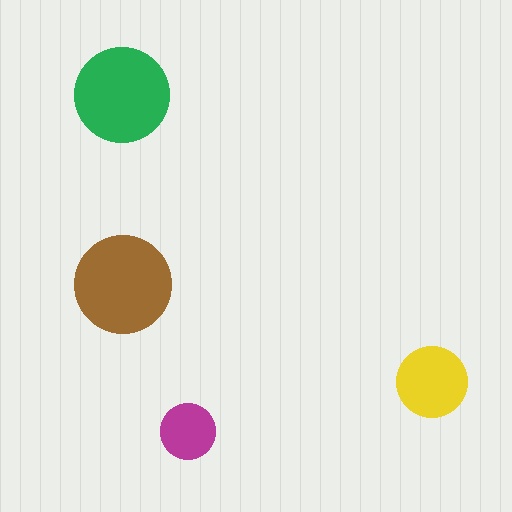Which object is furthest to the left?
The green circle is leftmost.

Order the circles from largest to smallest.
the brown one, the green one, the yellow one, the magenta one.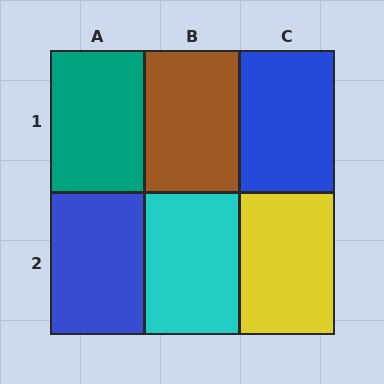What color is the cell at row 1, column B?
Brown.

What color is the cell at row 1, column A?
Teal.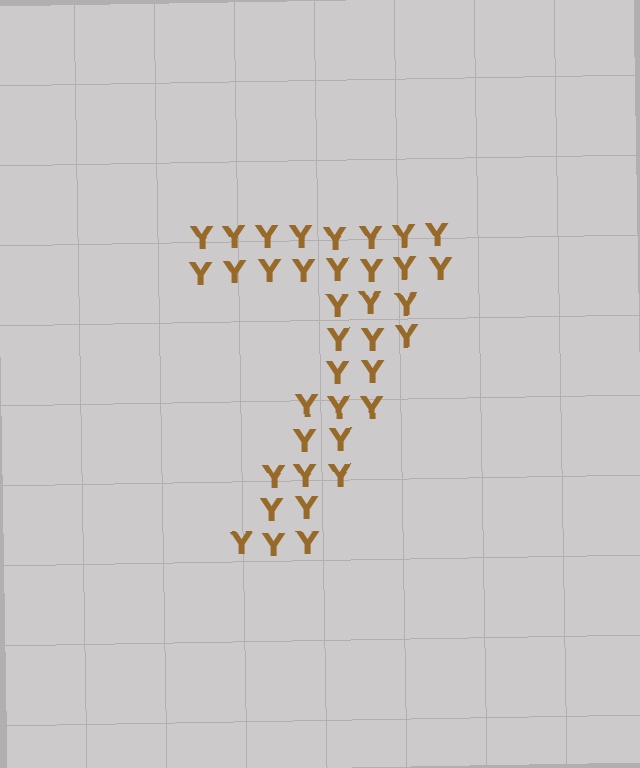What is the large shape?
The large shape is the digit 7.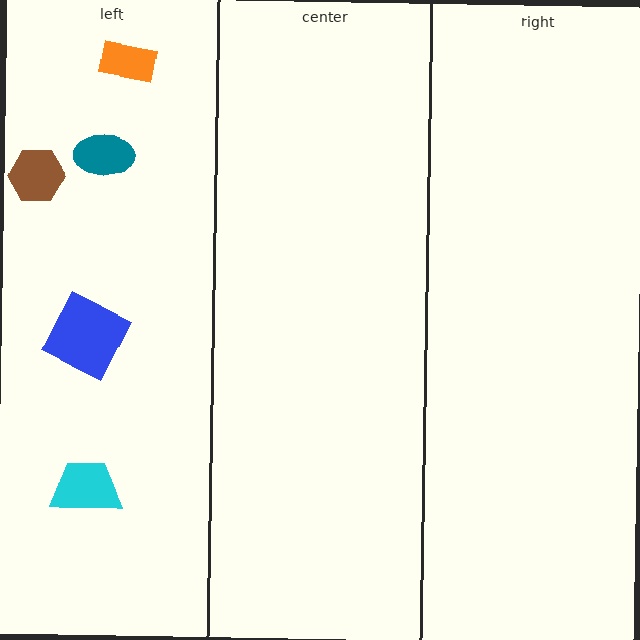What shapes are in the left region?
The teal ellipse, the orange rectangle, the cyan trapezoid, the blue square, the brown hexagon.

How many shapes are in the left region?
5.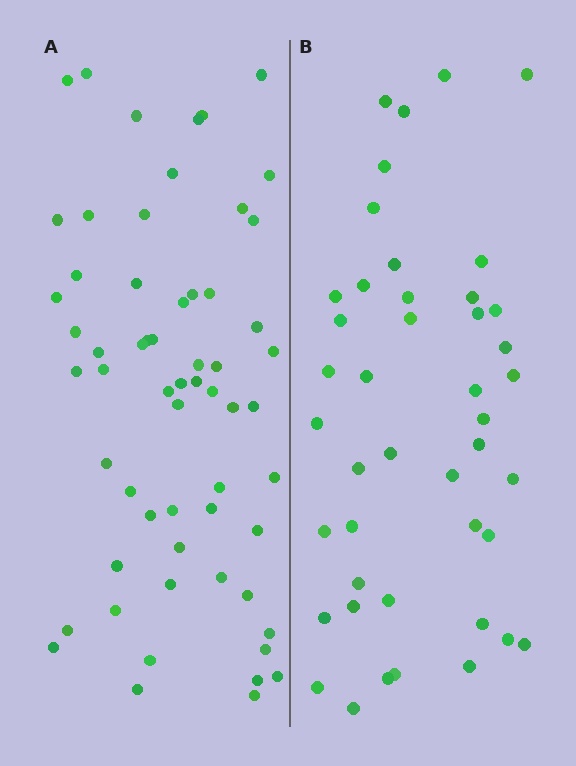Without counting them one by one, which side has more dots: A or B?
Region A (the left region) has more dots.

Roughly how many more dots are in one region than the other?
Region A has approximately 15 more dots than region B.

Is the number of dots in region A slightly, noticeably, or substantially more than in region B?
Region A has noticeably more, but not dramatically so. The ratio is roughly 1.4 to 1.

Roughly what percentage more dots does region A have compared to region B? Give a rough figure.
About 35% more.